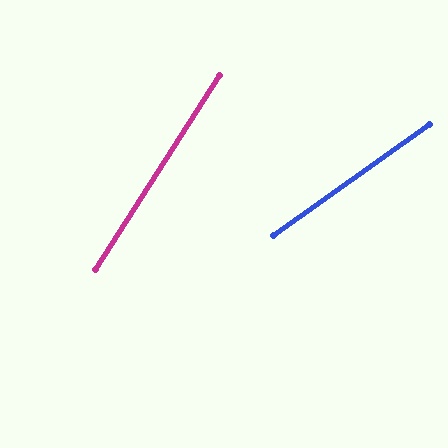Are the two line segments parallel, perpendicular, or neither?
Neither parallel nor perpendicular — they differ by about 22°.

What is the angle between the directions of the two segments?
Approximately 22 degrees.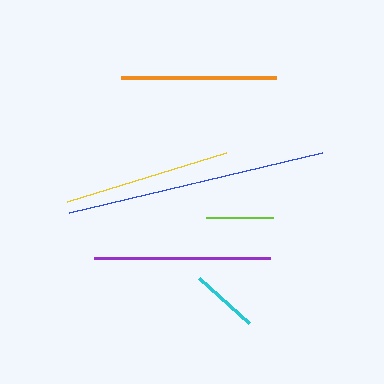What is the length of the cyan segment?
The cyan segment is approximately 67 pixels long.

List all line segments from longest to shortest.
From longest to shortest: blue, purple, yellow, orange, lime, cyan.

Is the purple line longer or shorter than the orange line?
The purple line is longer than the orange line.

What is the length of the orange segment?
The orange segment is approximately 154 pixels long.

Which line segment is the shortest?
The cyan line is the shortest at approximately 67 pixels.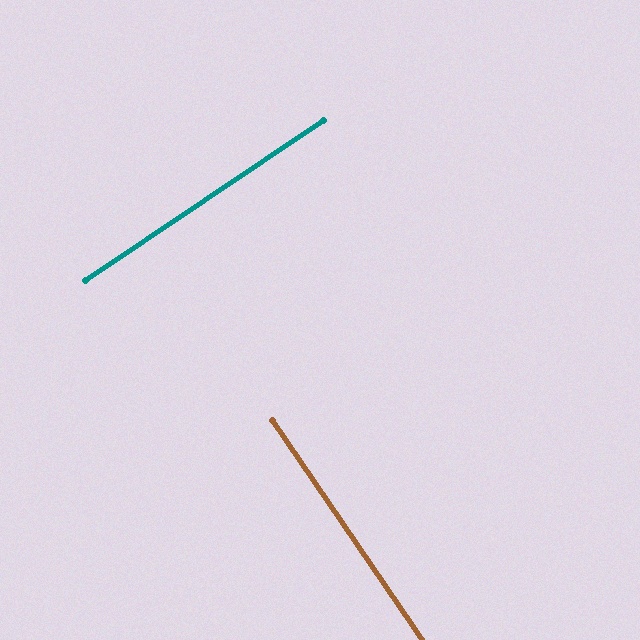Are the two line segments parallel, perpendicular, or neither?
Perpendicular — they meet at approximately 90°.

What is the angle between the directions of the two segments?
Approximately 90 degrees.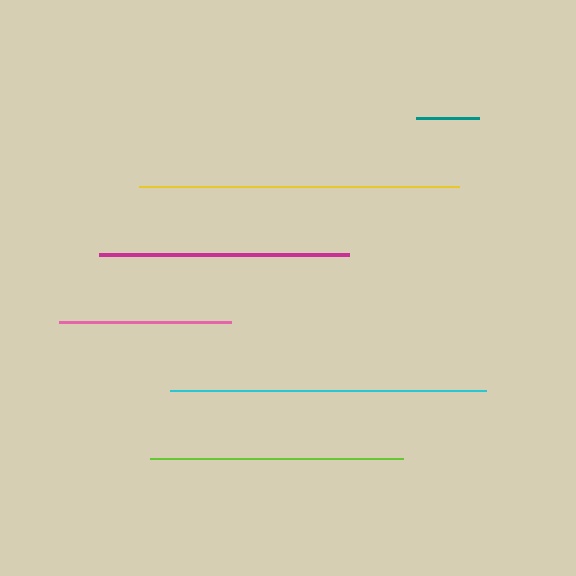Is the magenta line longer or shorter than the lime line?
The lime line is longer than the magenta line.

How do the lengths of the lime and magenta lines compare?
The lime and magenta lines are approximately the same length.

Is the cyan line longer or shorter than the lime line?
The cyan line is longer than the lime line.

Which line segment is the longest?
The yellow line is the longest at approximately 320 pixels.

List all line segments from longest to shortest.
From longest to shortest: yellow, cyan, lime, magenta, pink, teal.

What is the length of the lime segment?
The lime segment is approximately 254 pixels long.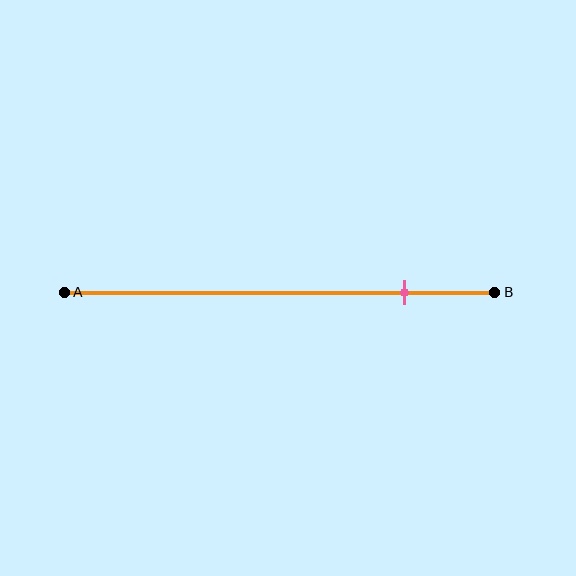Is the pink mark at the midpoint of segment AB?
No, the mark is at about 80% from A, not at the 50% midpoint.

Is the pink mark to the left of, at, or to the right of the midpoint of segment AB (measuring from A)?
The pink mark is to the right of the midpoint of segment AB.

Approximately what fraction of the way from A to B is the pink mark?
The pink mark is approximately 80% of the way from A to B.